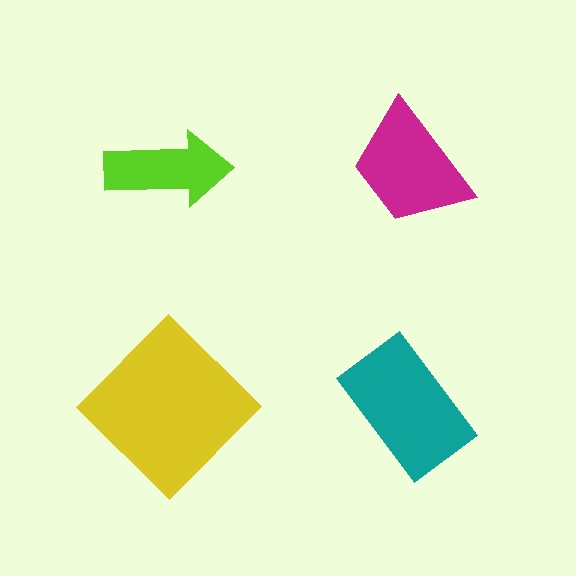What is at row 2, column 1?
A yellow diamond.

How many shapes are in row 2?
2 shapes.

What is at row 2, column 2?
A teal rectangle.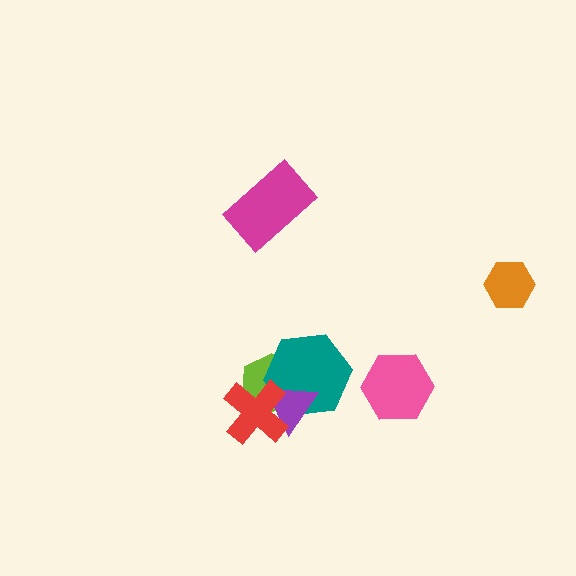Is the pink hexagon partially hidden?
No, no other shape covers it.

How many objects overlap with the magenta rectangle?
0 objects overlap with the magenta rectangle.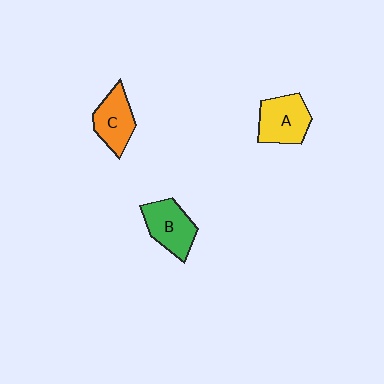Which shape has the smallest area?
Shape C (orange).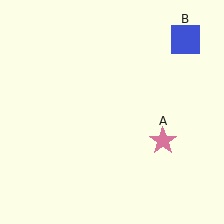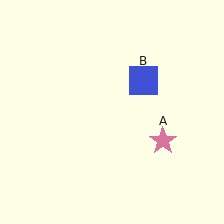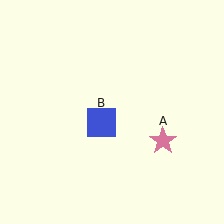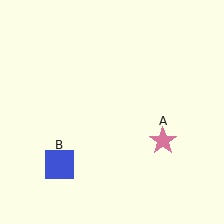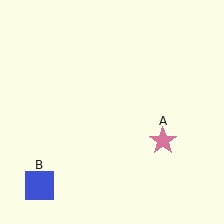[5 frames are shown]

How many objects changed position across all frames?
1 object changed position: blue square (object B).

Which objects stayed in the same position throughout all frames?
Pink star (object A) remained stationary.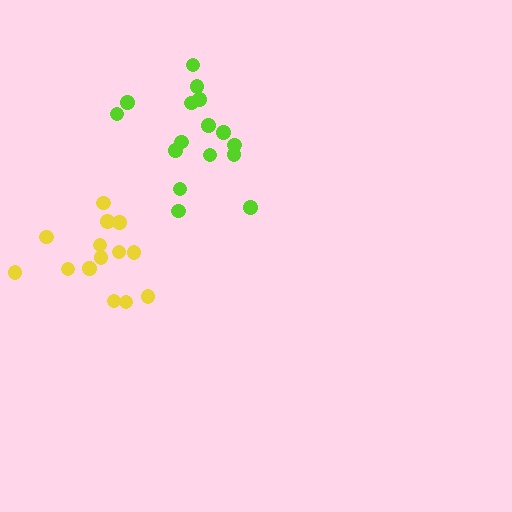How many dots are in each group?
Group 1: 16 dots, Group 2: 14 dots (30 total).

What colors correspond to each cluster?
The clusters are colored: lime, yellow.